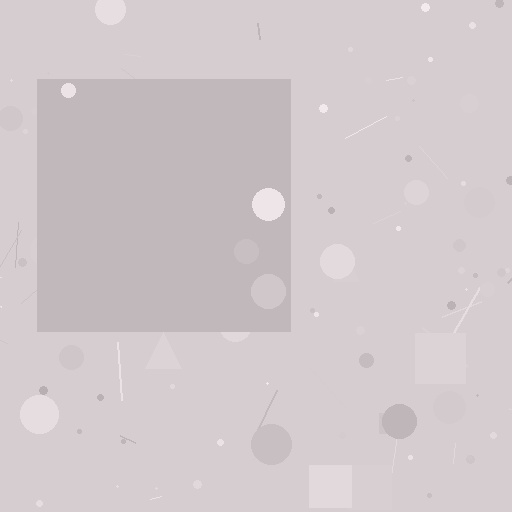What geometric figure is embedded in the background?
A square is embedded in the background.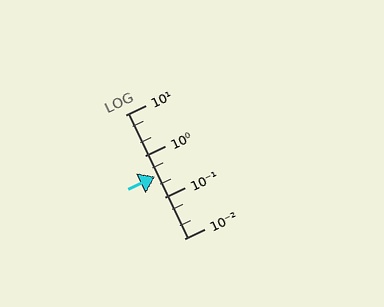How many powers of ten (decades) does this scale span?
The scale spans 3 decades, from 0.01 to 10.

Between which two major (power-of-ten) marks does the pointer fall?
The pointer is between 0.1 and 1.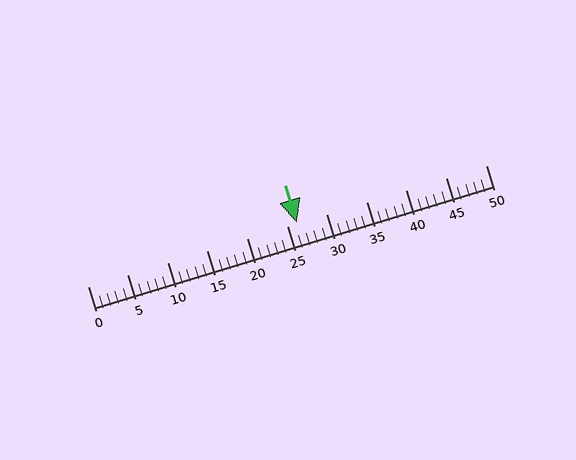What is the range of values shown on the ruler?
The ruler shows values from 0 to 50.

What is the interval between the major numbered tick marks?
The major tick marks are spaced 5 units apart.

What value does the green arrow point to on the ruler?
The green arrow points to approximately 26.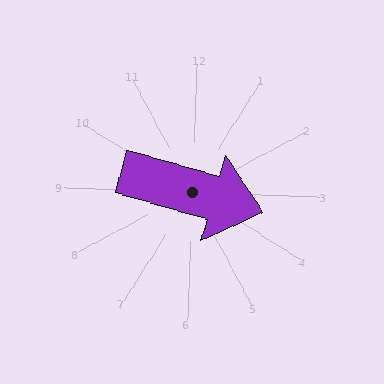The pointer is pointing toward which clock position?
Roughly 3 o'clock.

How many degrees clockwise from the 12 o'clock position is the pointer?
Approximately 104 degrees.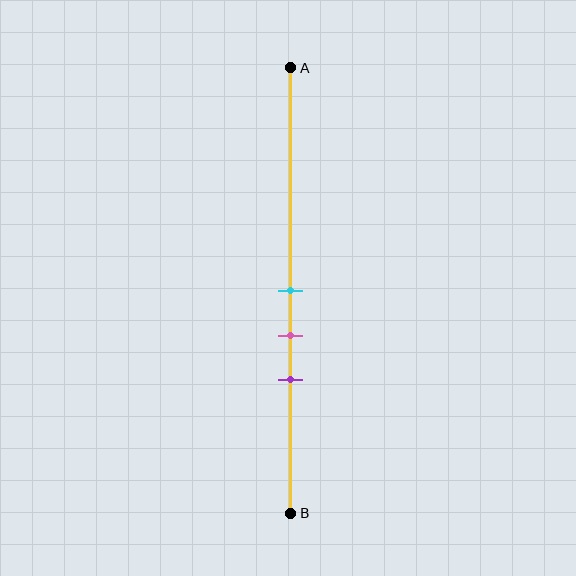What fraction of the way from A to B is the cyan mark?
The cyan mark is approximately 50% (0.5) of the way from A to B.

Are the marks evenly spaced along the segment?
Yes, the marks are approximately evenly spaced.